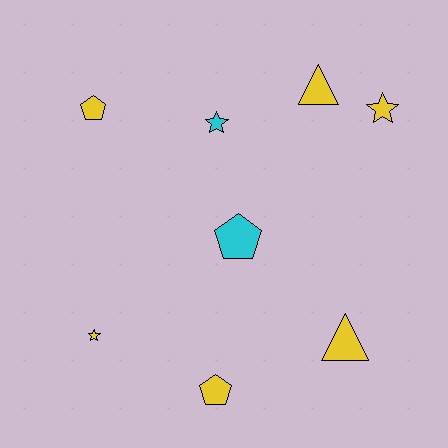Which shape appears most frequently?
Star, with 3 objects.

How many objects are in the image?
There are 8 objects.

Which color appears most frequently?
Yellow, with 6 objects.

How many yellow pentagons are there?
There are 2 yellow pentagons.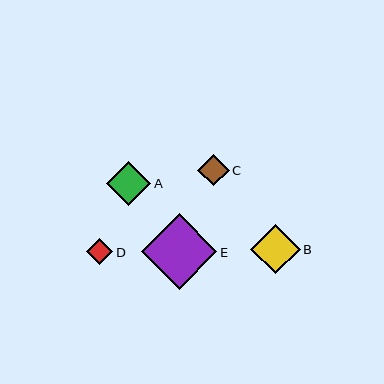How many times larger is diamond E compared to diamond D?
Diamond E is approximately 2.8 times the size of diamond D.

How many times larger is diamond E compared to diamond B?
Diamond E is approximately 1.5 times the size of diamond B.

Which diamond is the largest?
Diamond E is the largest with a size of approximately 76 pixels.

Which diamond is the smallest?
Diamond D is the smallest with a size of approximately 27 pixels.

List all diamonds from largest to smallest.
From largest to smallest: E, B, A, C, D.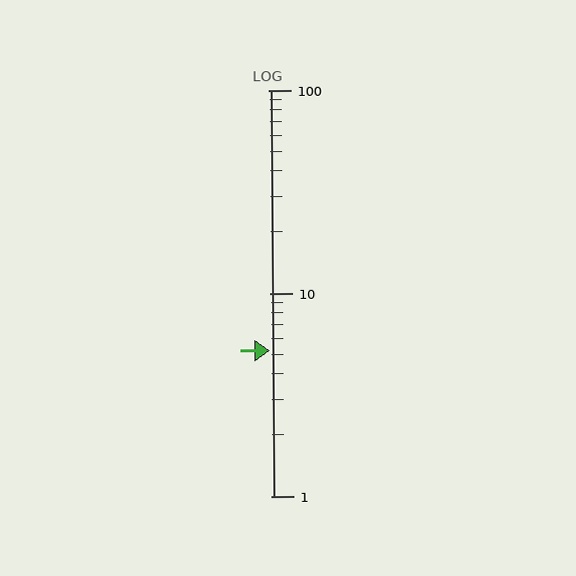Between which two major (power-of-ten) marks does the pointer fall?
The pointer is between 1 and 10.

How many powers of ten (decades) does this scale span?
The scale spans 2 decades, from 1 to 100.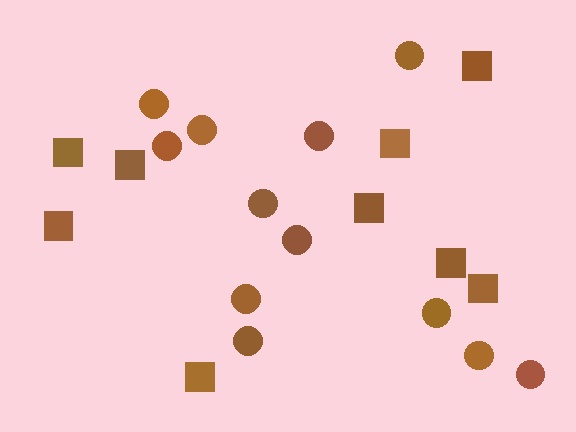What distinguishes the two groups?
There are 2 groups: one group of circles (12) and one group of squares (9).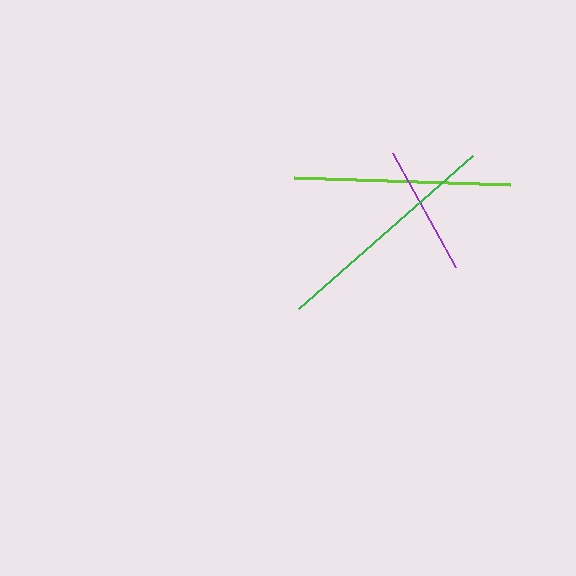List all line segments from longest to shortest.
From longest to shortest: green, lime, purple.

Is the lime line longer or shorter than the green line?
The green line is longer than the lime line.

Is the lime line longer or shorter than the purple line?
The lime line is longer than the purple line.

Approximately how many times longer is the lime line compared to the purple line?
The lime line is approximately 1.7 times the length of the purple line.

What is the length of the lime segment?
The lime segment is approximately 217 pixels long.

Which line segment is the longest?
The green line is the longest at approximately 231 pixels.